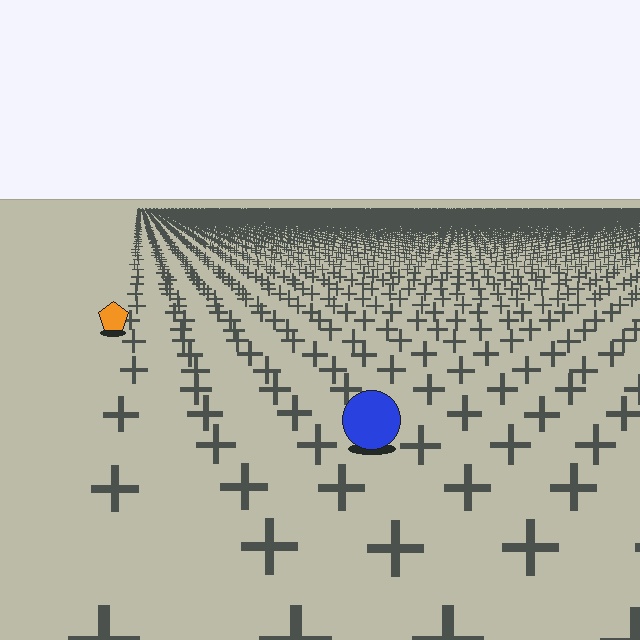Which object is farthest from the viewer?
The orange pentagon is farthest from the viewer. It appears smaller and the ground texture around it is denser.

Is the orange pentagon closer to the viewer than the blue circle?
No. The blue circle is closer — you can tell from the texture gradient: the ground texture is coarser near it.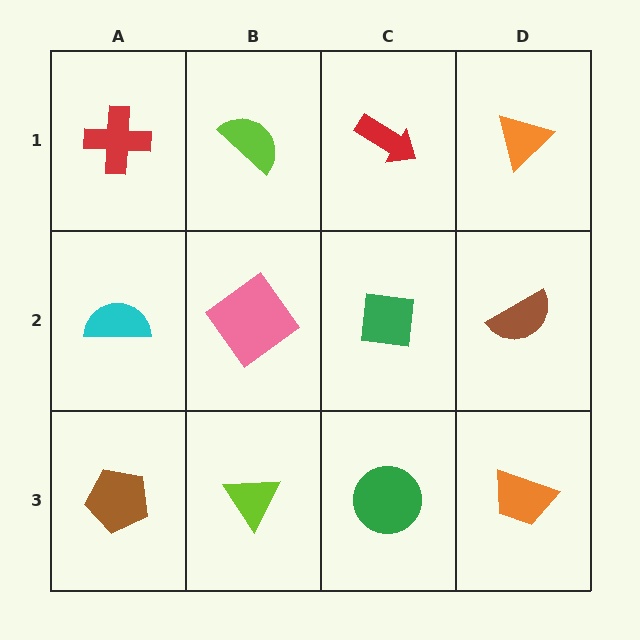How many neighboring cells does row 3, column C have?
3.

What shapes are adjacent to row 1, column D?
A brown semicircle (row 2, column D), a red arrow (row 1, column C).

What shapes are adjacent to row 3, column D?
A brown semicircle (row 2, column D), a green circle (row 3, column C).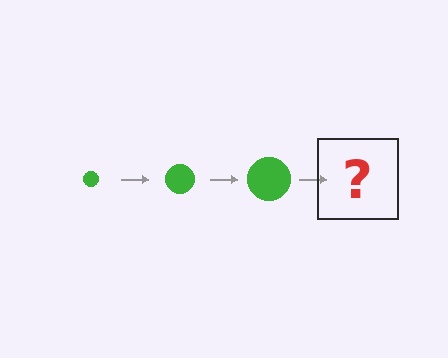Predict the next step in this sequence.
The next step is a green circle, larger than the previous one.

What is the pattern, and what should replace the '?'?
The pattern is that the circle gets progressively larger each step. The '?' should be a green circle, larger than the previous one.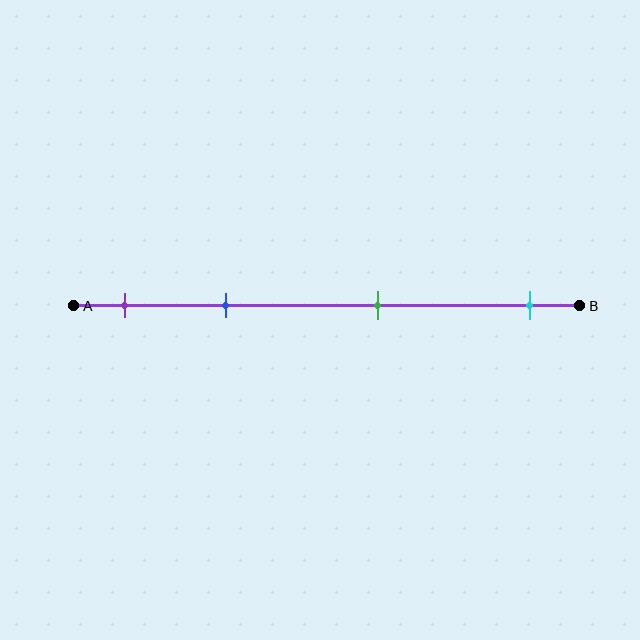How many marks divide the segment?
There are 4 marks dividing the segment.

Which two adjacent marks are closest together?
The purple and blue marks are the closest adjacent pair.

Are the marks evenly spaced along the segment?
No, the marks are not evenly spaced.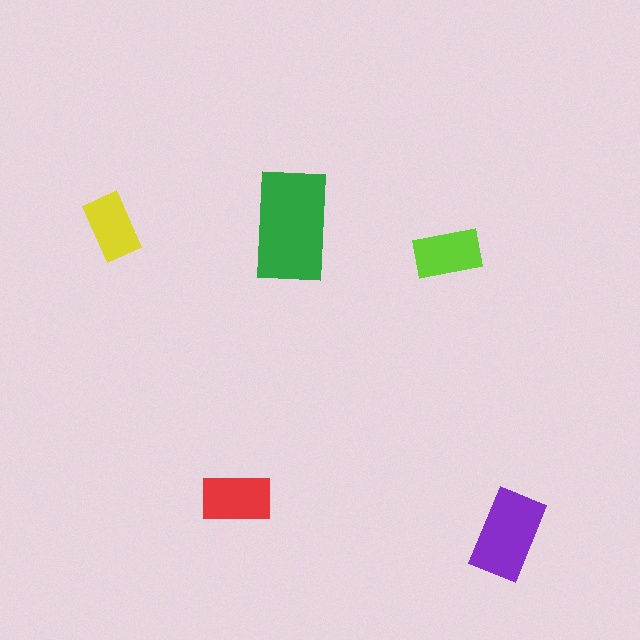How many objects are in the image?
There are 5 objects in the image.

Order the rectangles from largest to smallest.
the green one, the purple one, the red one, the lime one, the yellow one.